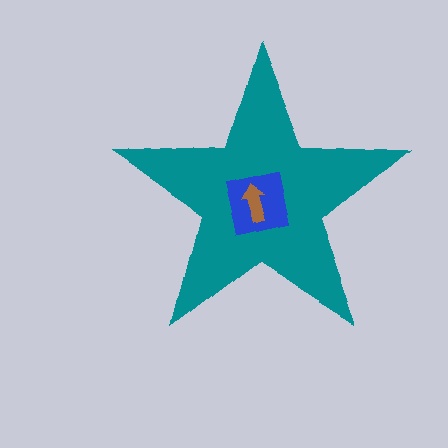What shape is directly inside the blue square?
The brown arrow.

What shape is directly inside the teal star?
The blue square.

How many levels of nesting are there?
3.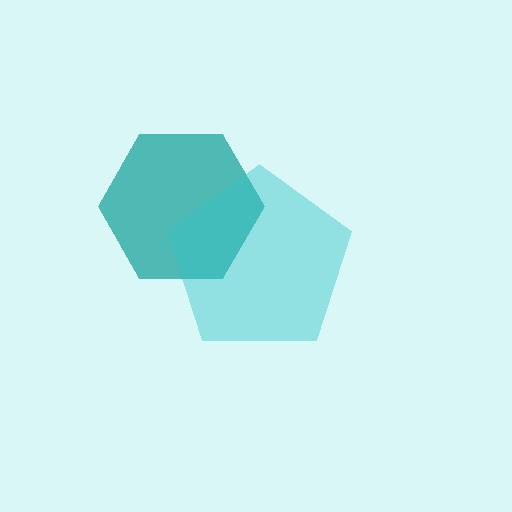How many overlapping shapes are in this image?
There are 2 overlapping shapes in the image.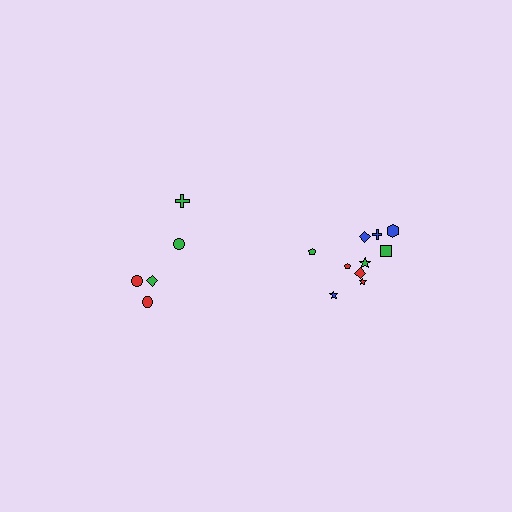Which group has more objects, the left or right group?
The right group.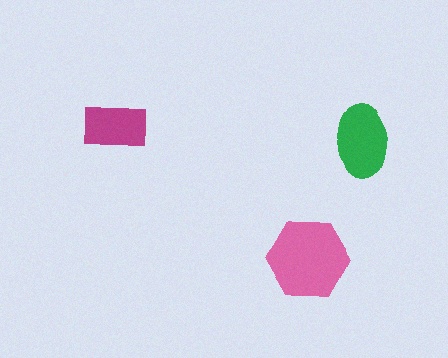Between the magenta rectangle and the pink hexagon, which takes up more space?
The pink hexagon.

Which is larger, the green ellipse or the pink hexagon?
The pink hexagon.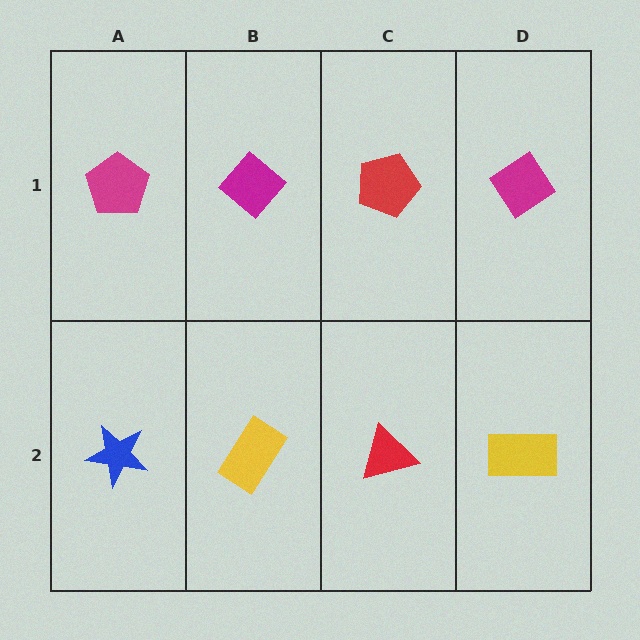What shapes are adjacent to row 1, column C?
A red triangle (row 2, column C), a magenta diamond (row 1, column B), a magenta diamond (row 1, column D).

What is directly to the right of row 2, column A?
A yellow rectangle.